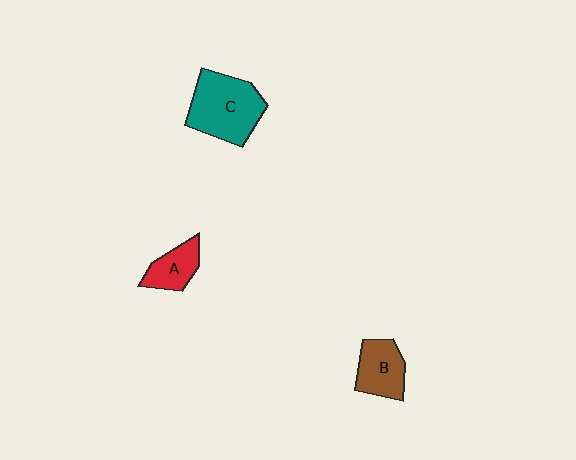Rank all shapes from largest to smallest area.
From largest to smallest: C (teal), B (brown), A (red).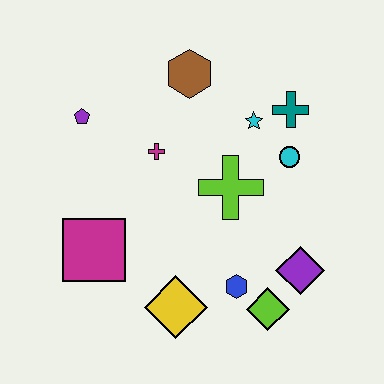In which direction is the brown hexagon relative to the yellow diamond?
The brown hexagon is above the yellow diamond.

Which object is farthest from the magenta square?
The teal cross is farthest from the magenta square.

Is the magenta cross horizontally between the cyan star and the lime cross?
No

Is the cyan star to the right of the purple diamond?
No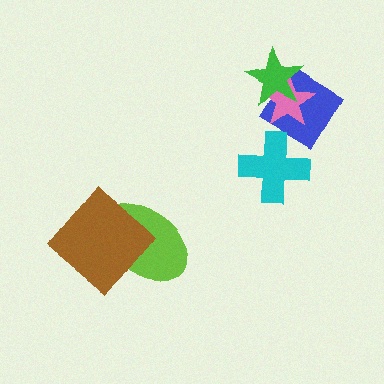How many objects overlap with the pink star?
2 objects overlap with the pink star.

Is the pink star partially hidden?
Yes, it is partially covered by another shape.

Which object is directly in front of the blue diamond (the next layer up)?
The pink star is directly in front of the blue diamond.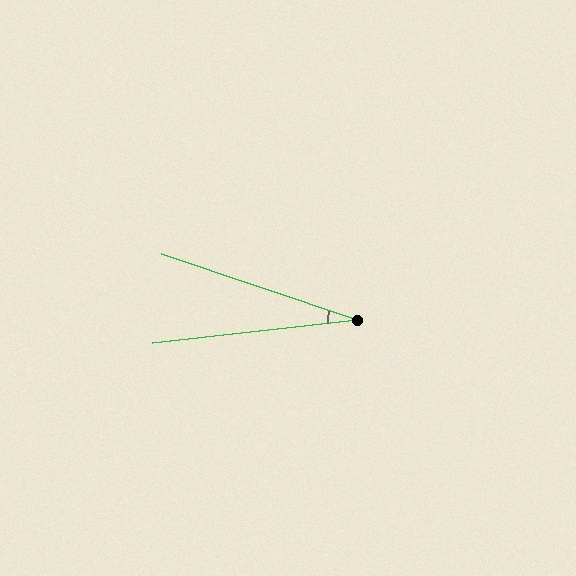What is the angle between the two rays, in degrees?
Approximately 25 degrees.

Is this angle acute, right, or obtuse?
It is acute.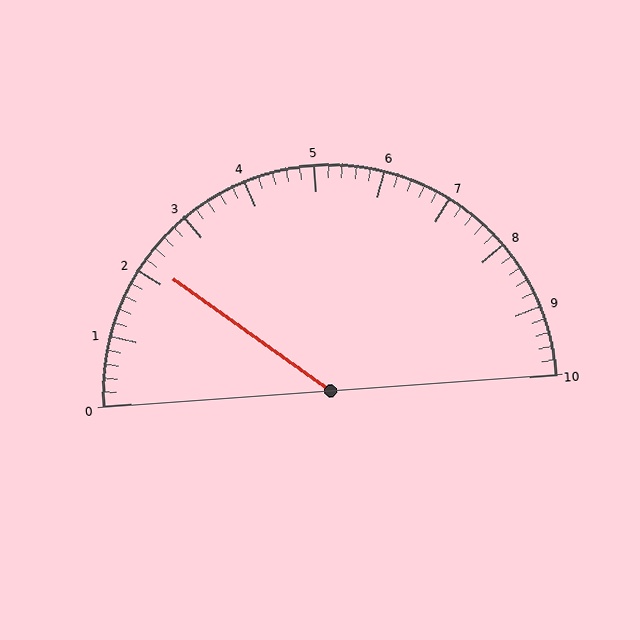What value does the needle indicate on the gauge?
The needle indicates approximately 2.2.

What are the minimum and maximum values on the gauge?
The gauge ranges from 0 to 10.